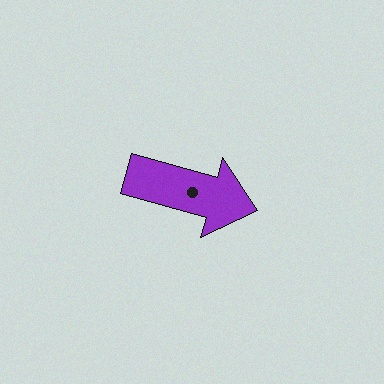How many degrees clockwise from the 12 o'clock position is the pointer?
Approximately 106 degrees.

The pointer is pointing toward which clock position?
Roughly 4 o'clock.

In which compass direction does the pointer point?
East.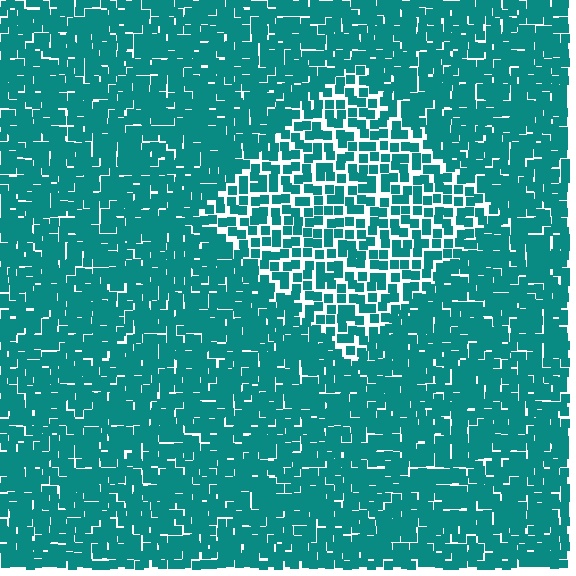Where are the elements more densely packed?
The elements are more densely packed outside the diamond boundary.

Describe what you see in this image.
The image contains small teal elements arranged at two different densities. A diamond-shaped region is visible where the elements are less densely packed than the surrounding area.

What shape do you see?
I see a diamond.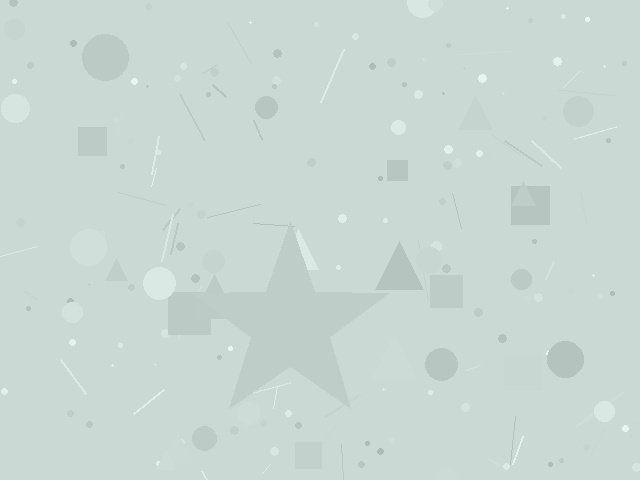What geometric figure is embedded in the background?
A star is embedded in the background.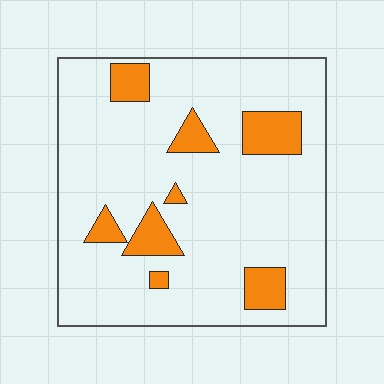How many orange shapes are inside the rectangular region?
8.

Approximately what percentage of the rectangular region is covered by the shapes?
Approximately 15%.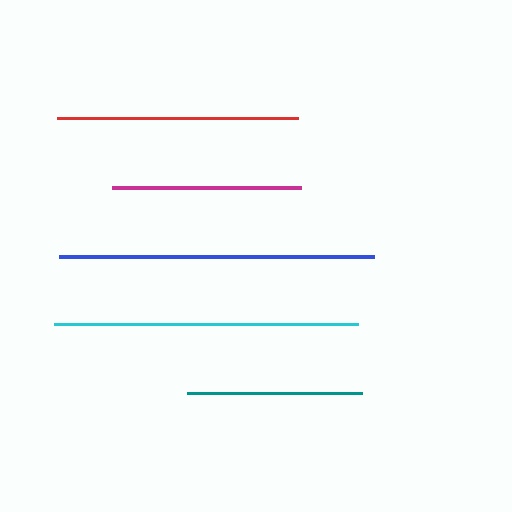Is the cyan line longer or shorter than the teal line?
The cyan line is longer than the teal line.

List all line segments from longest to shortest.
From longest to shortest: blue, cyan, red, magenta, teal.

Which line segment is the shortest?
The teal line is the shortest at approximately 175 pixels.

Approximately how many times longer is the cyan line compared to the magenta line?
The cyan line is approximately 1.6 times the length of the magenta line.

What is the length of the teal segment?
The teal segment is approximately 175 pixels long.